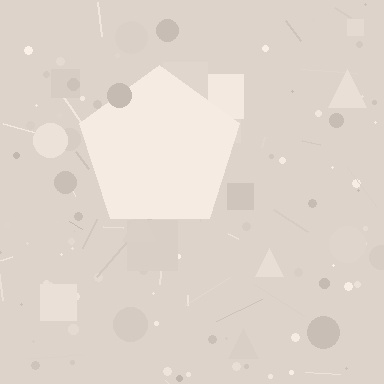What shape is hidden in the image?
A pentagon is hidden in the image.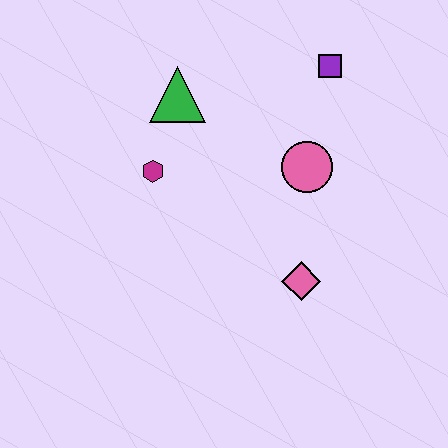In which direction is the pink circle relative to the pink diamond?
The pink circle is above the pink diamond.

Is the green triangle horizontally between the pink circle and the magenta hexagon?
Yes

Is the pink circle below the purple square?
Yes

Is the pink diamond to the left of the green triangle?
No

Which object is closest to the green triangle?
The magenta hexagon is closest to the green triangle.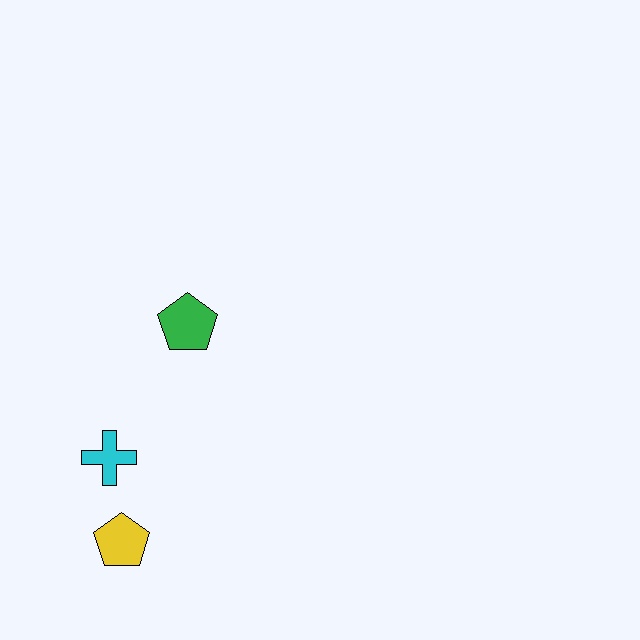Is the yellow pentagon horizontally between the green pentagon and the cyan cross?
Yes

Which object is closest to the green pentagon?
The cyan cross is closest to the green pentagon.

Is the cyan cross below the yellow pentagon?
No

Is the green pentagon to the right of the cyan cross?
Yes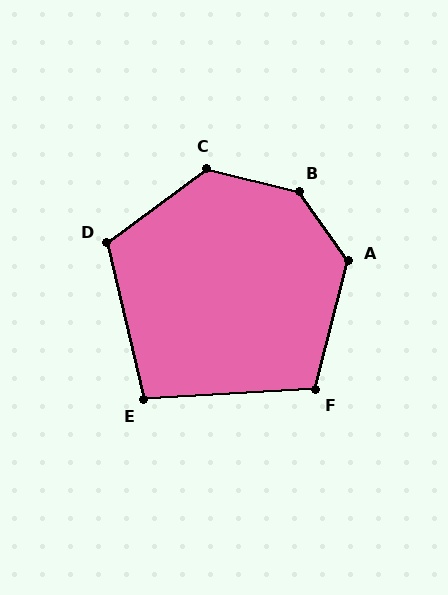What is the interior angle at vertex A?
Approximately 130 degrees (obtuse).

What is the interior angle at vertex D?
Approximately 113 degrees (obtuse).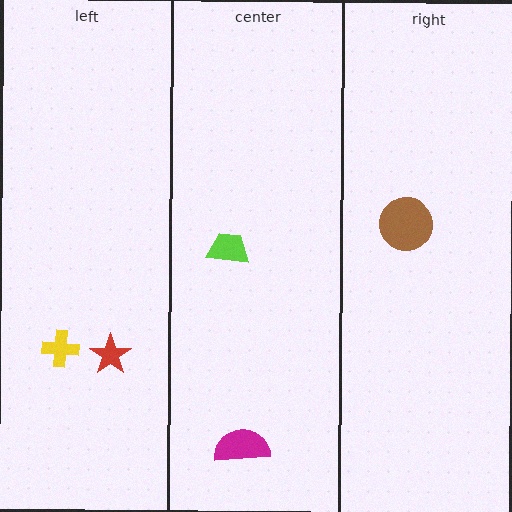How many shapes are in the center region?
2.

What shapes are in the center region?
The lime trapezoid, the magenta semicircle.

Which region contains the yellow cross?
The left region.